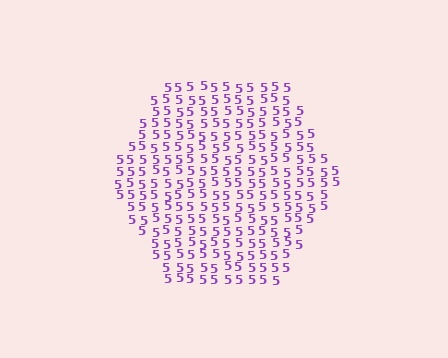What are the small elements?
The small elements are digit 5's.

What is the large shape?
The large shape is a hexagon.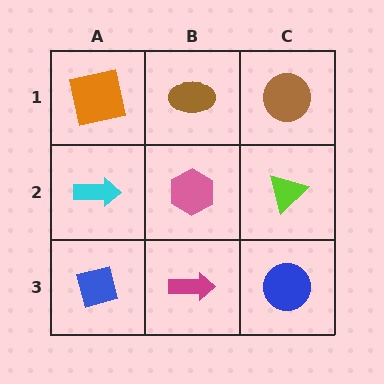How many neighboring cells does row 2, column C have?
3.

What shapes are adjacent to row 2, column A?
An orange square (row 1, column A), a blue diamond (row 3, column A), a pink hexagon (row 2, column B).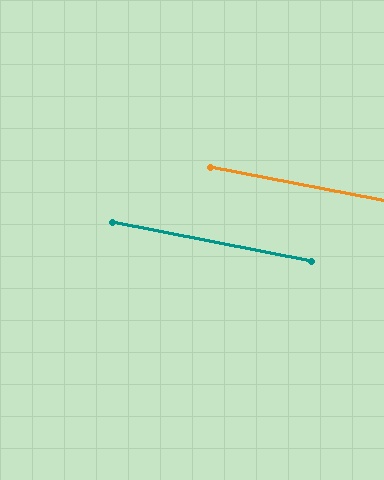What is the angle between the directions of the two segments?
Approximately 0 degrees.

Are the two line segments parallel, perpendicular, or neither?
Parallel — their directions differ by only 0.3°.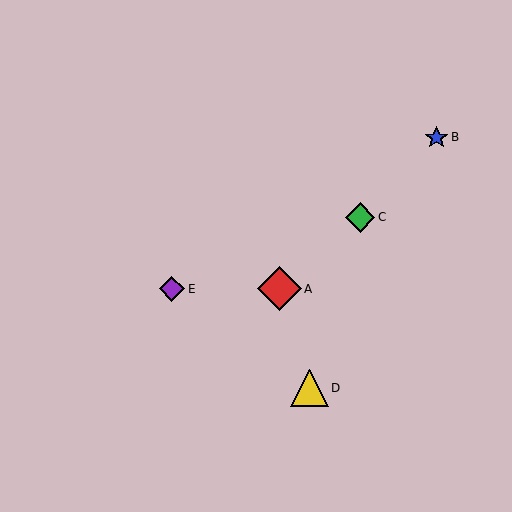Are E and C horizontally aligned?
No, E is at y≈289 and C is at y≈217.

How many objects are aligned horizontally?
2 objects (A, E) are aligned horizontally.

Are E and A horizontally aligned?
Yes, both are at y≈289.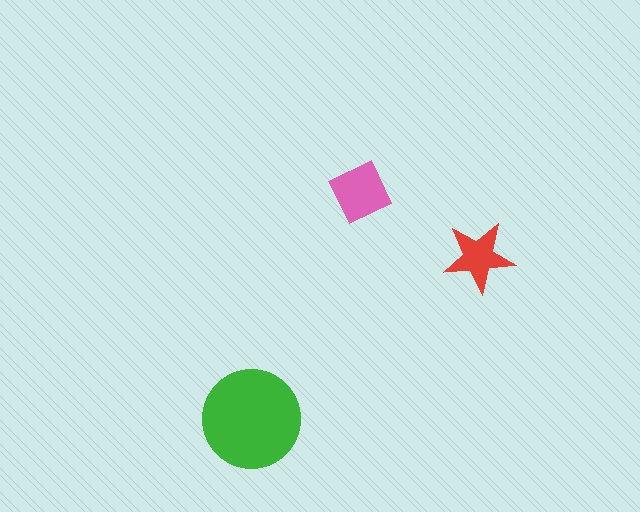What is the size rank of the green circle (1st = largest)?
1st.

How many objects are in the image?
There are 3 objects in the image.